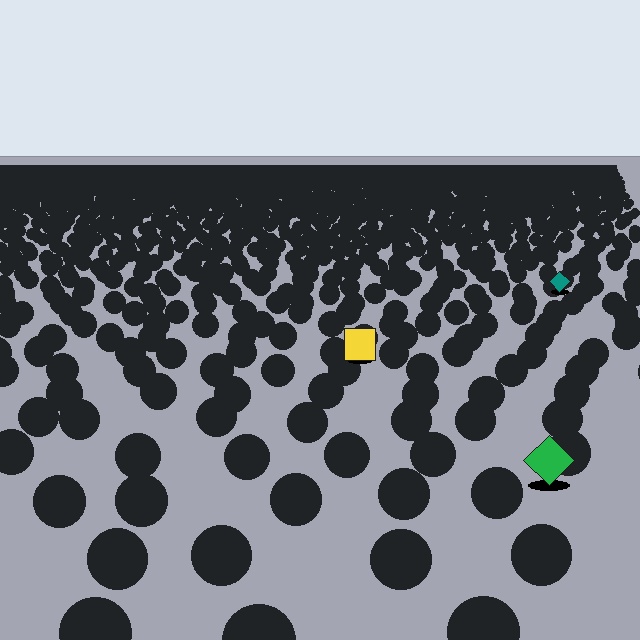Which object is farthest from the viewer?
The teal diamond is farthest from the viewer. It appears smaller and the ground texture around it is denser.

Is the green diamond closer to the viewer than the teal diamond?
Yes. The green diamond is closer — you can tell from the texture gradient: the ground texture is coarser near it.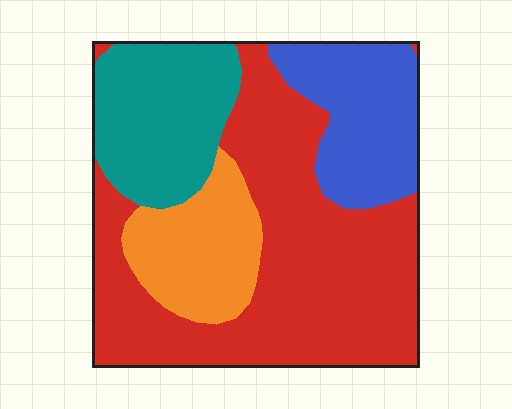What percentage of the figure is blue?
Blue covers roughly 15% of the figure.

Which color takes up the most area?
Red, at roughly 50%.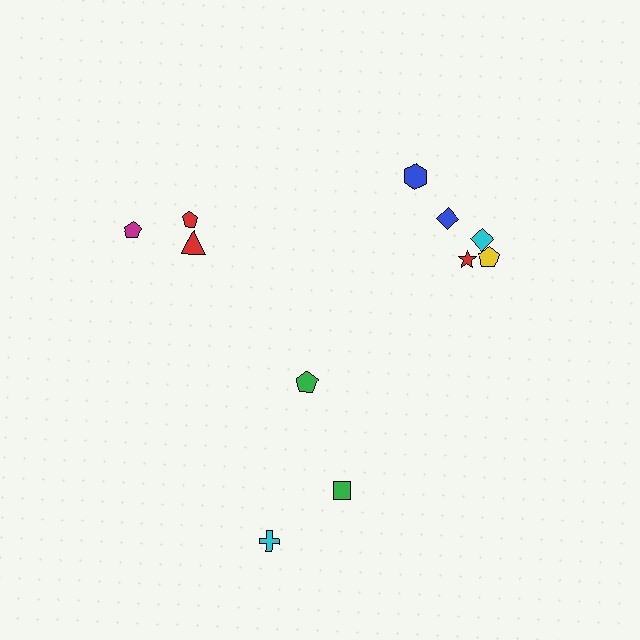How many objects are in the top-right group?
There are 5 objects.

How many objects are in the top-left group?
There are 3 objects.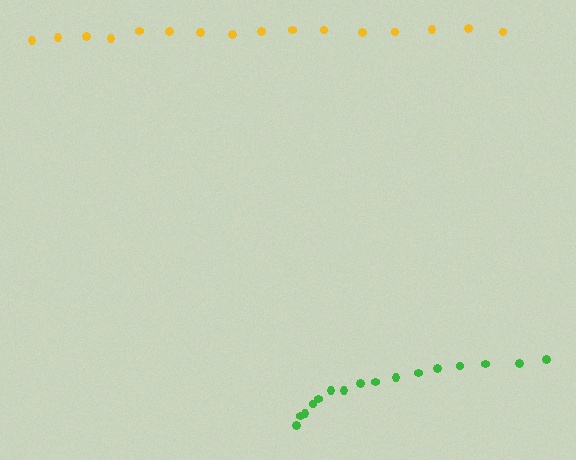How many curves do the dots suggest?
There are 2 distinct paths.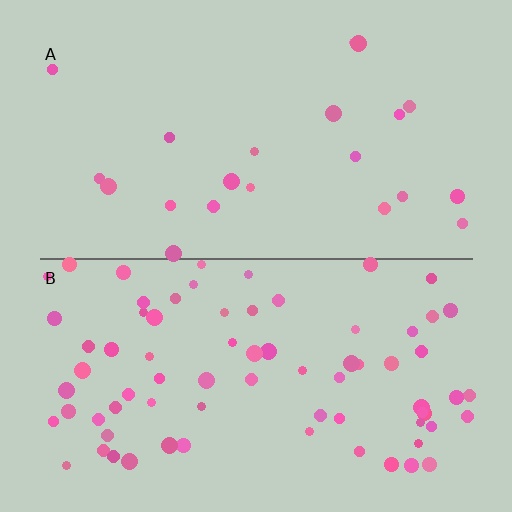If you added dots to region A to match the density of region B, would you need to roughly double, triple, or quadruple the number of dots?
Approximately triple.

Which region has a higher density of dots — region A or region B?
B (the bottom).